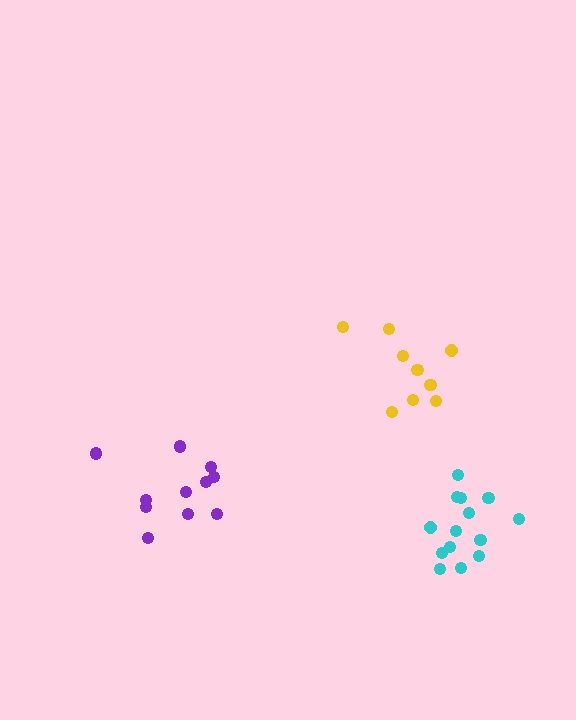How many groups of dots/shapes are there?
There are 3 groups.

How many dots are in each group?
Group 1: 9 dots, Group 2: 11 dots, Group 3: 14 dots (34 total).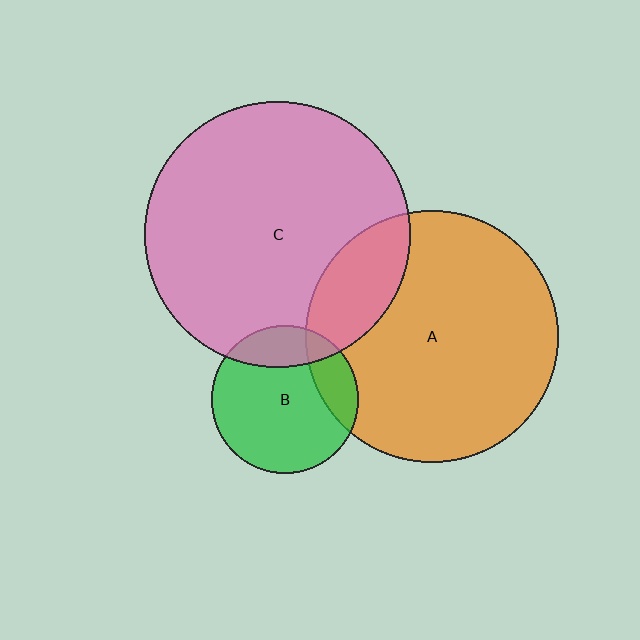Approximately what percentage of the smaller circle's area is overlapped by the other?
Approximately 20%.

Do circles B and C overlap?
Yes.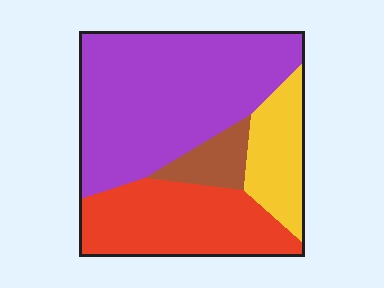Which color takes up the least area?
Brown, at roughly 5%.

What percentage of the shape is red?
Red covers 28% of the shape.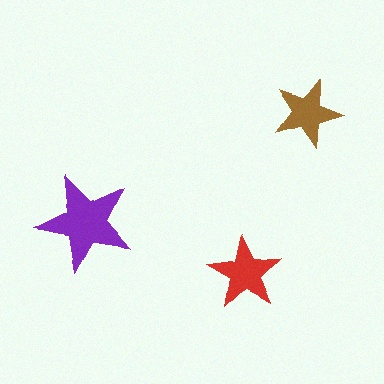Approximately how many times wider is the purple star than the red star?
About 1.5 times wider.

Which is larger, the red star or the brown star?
The red one.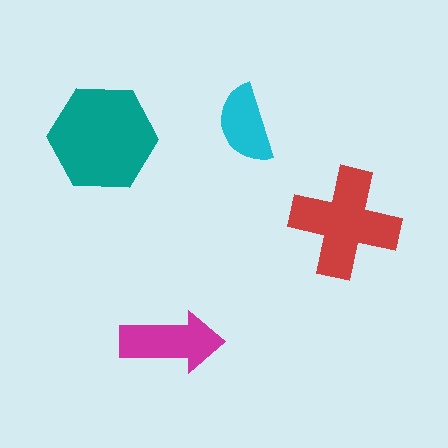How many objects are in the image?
There are 4 objects in the image.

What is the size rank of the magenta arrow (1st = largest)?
3rd.